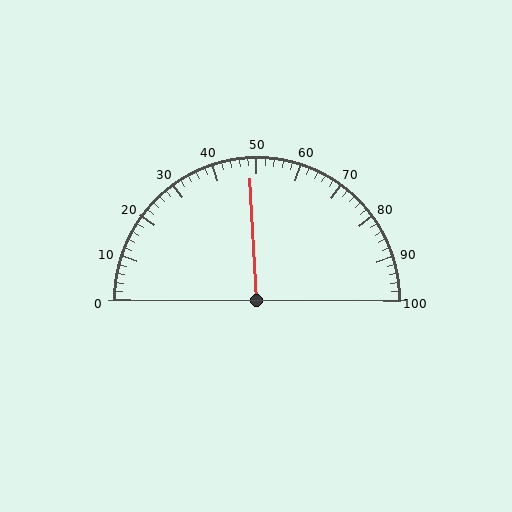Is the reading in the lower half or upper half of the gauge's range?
The reading is in the lower half of the range (0 to 100).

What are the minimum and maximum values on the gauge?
The gauge ranges from 0 to 100.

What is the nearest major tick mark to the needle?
The nearest major tick mark is 50.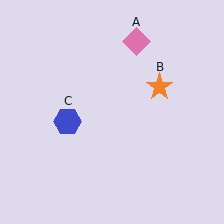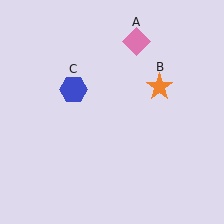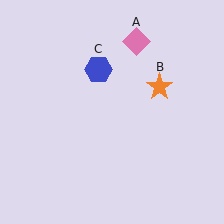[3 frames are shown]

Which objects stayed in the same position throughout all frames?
Pink diamond (object A) and orange star (object B) remained stationary.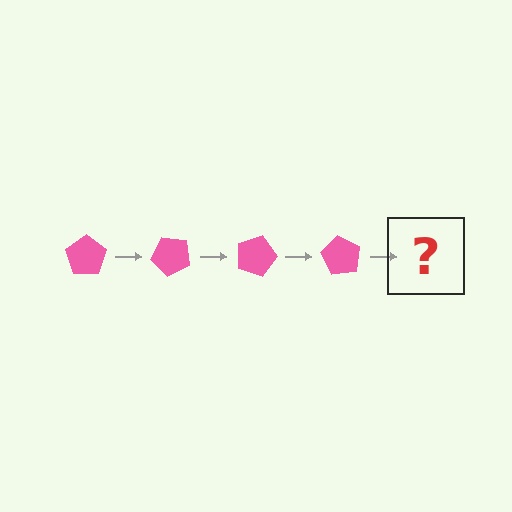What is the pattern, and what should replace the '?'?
The pattern is that the pentagon rotates 45 degrees each step. The '?' should be a pink pentagon rotated 180 degrees.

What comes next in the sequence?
The next element should be a pink pentagon rotated 180 degrees.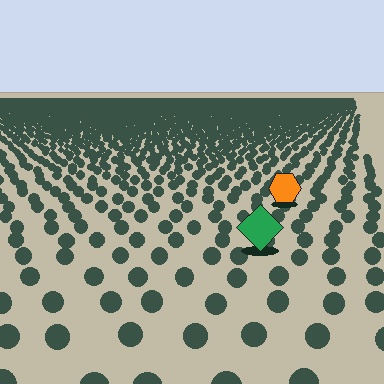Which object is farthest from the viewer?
The orange hexagon is farthest from the viewer. It appears smaller and the ground texture around it is denser.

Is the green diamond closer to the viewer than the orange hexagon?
Yes. The green diamond is closer — you can tell from the texture gradient: the ground texture is coarser near it.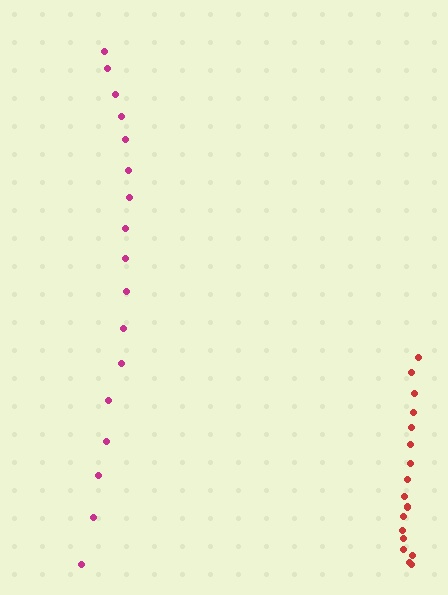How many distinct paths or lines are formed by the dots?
There are 2 distinct paths.